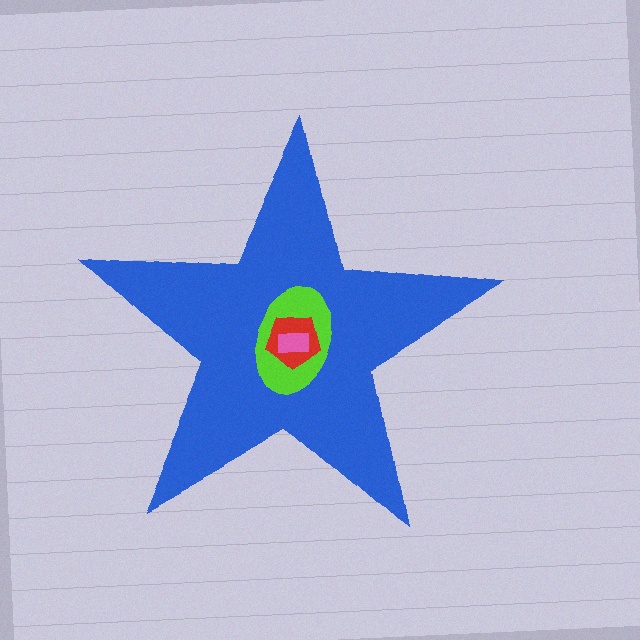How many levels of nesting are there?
4.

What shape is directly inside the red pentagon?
The pink rectangle.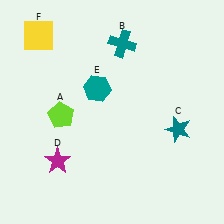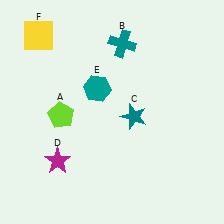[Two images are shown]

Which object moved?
The teal star (C) moved left.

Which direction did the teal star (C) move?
The teal star (C) moved left.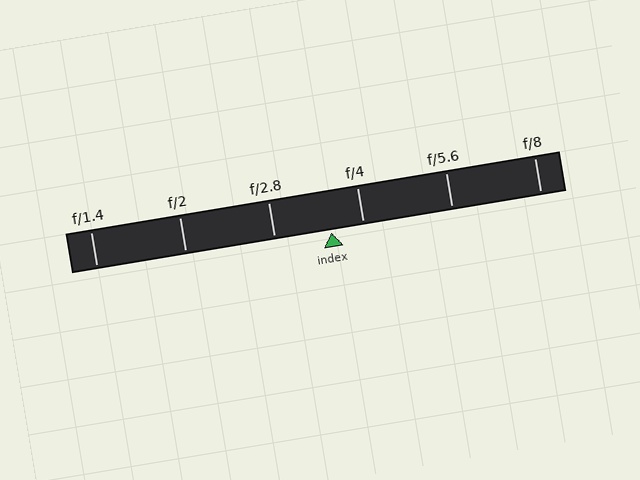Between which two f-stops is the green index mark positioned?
The index mark is between f/2.8 and f/4.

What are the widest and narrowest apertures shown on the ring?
The widest aperture shown is f/1.4 and the narrowest is f/8.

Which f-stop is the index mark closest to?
The index mark is closest to f/4.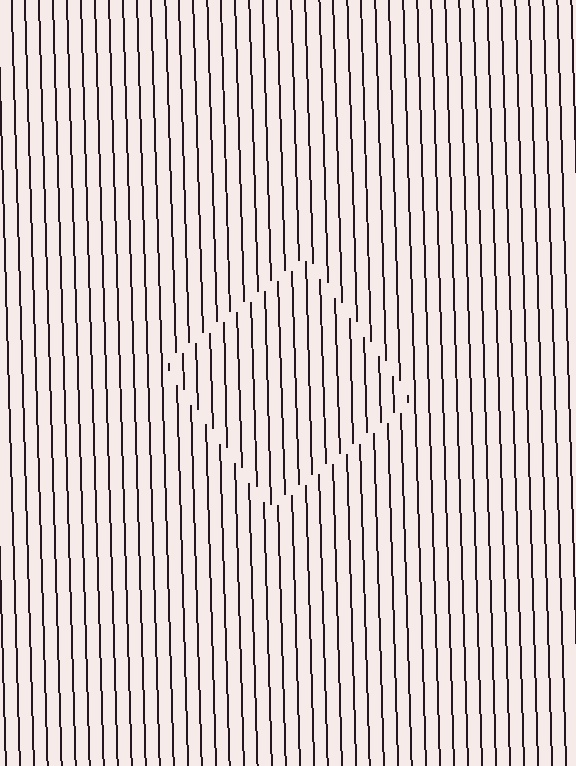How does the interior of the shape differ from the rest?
The interior of the shape contains the same grating, shifted by half a period — the contour is defined by the phase discontinuity where line-ends from the inner and outer gratings abut.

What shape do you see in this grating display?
An illusory square. The interior of the shape contains the same grating, shifted by half a period — the contour is defined by the phase discontinuity where line-ends from the inner and outer gratings abut.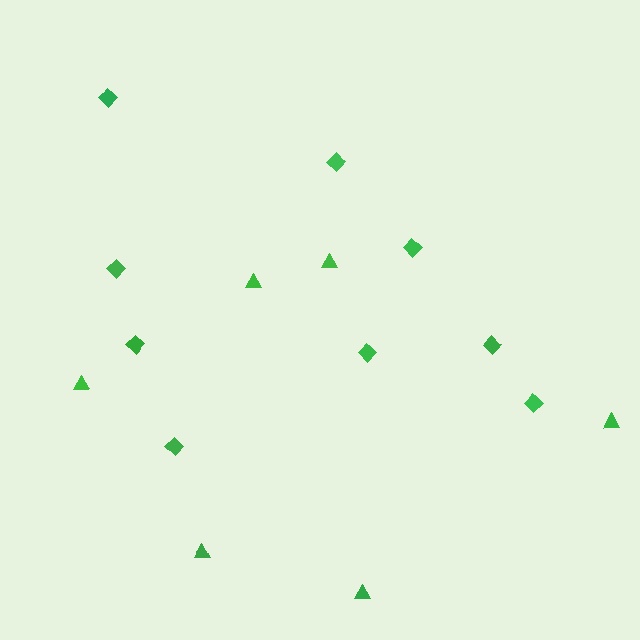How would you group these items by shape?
There are 2 groups: one group of diamonds (9) and one group of triangles (6).